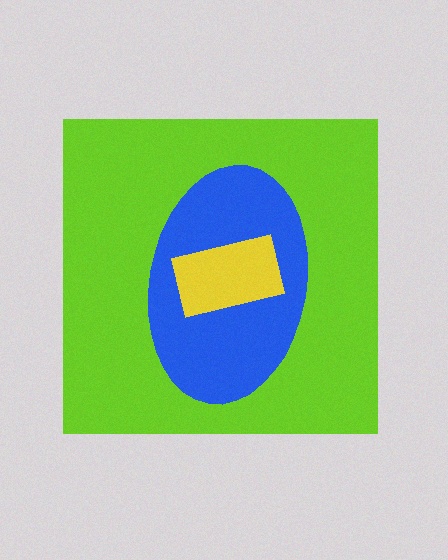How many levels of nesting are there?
3.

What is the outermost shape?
The lime square.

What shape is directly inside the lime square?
The blue ellipse.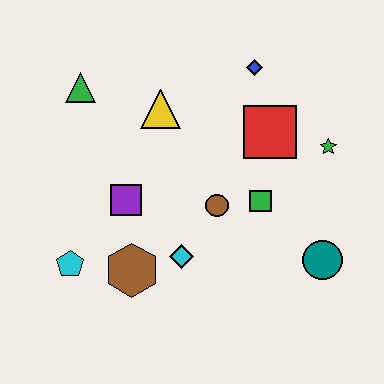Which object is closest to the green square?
The brown circle is closest to the green square.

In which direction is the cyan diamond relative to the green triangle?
The cyan diamond is below the green triangle.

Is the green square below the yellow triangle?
Yes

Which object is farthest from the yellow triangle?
The teal circle is farthest from the yellow triangle.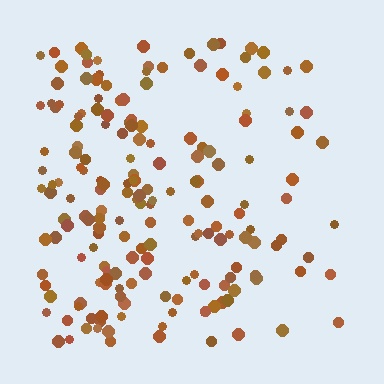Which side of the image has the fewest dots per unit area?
The right.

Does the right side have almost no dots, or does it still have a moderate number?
Still a moderate number, just noticeably fewer than the left.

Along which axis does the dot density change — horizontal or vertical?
Horizontal.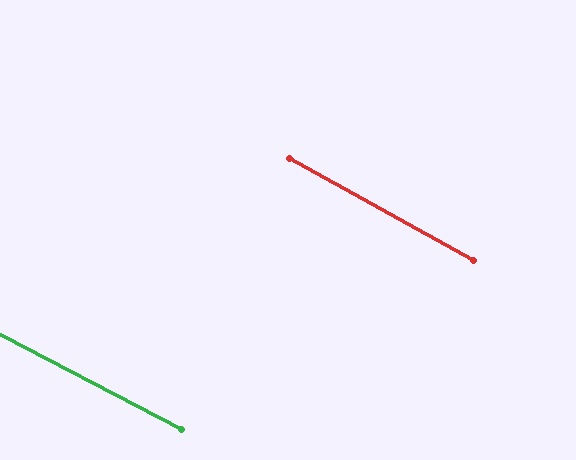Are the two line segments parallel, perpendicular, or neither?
Parallel — their directions differ by only 1.7°.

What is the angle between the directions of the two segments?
Approximately 2 degrees.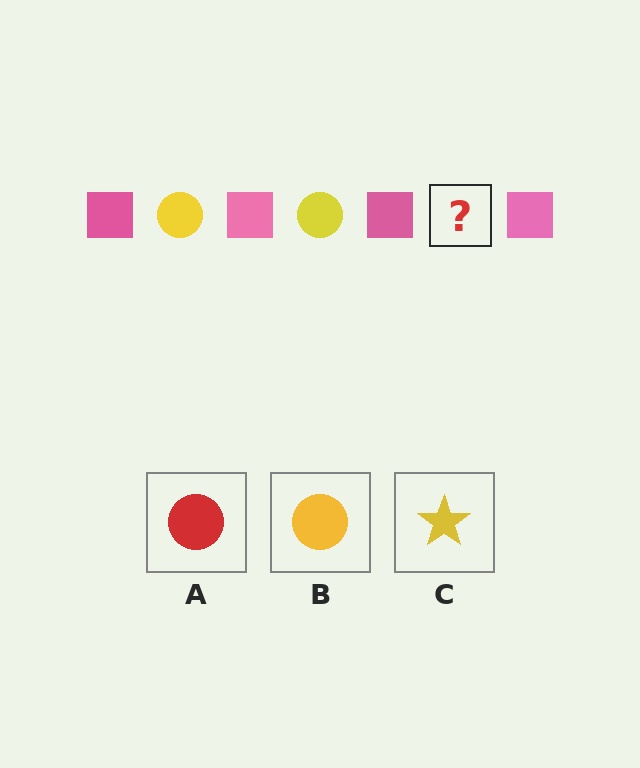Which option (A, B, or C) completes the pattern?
B.